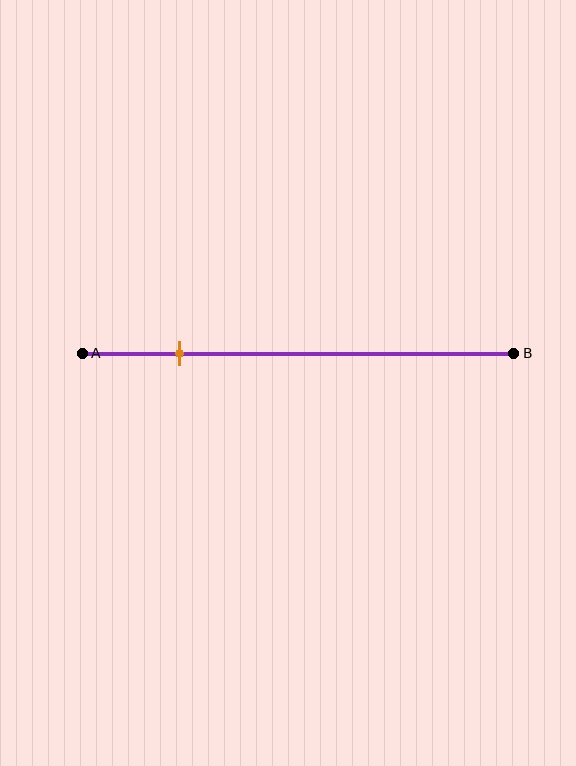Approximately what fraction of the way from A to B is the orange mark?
The orange mark is approximately 20% of the way from A to B.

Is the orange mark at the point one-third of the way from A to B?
No, the mark is at about 20% from A, not at the 33% one-third point.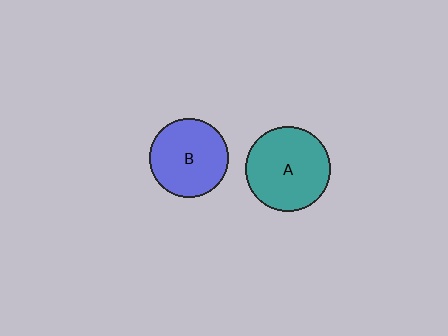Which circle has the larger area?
Circle A (teal).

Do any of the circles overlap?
No, none of the circles overlap.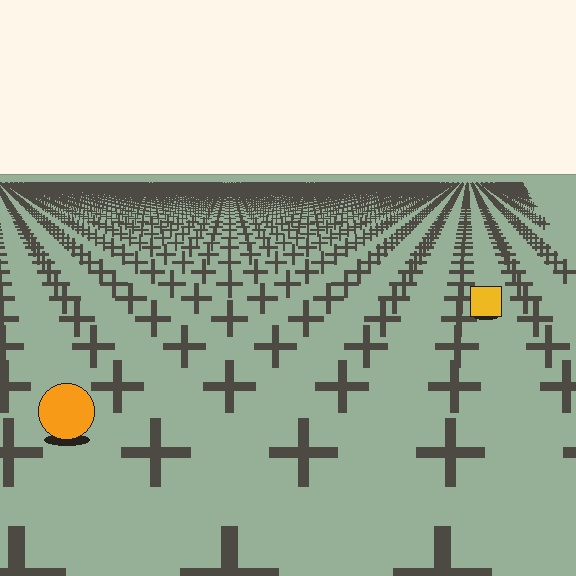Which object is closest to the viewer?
The orange circle is closest. The texture marks near it are larger and more spread out.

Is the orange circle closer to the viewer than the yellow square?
Yes. The orange circle is closer — you can tell from the texture gradient: the ground texture is coarser near it.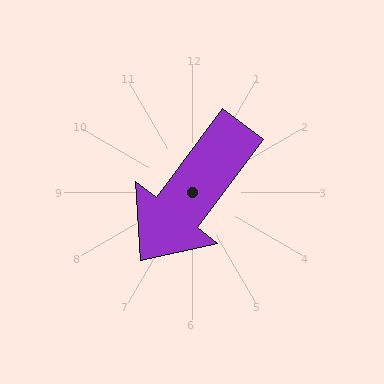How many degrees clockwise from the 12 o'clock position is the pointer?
Approximately 217 degrees.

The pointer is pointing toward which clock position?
Roughly 7 o'clock.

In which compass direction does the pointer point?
Southwest.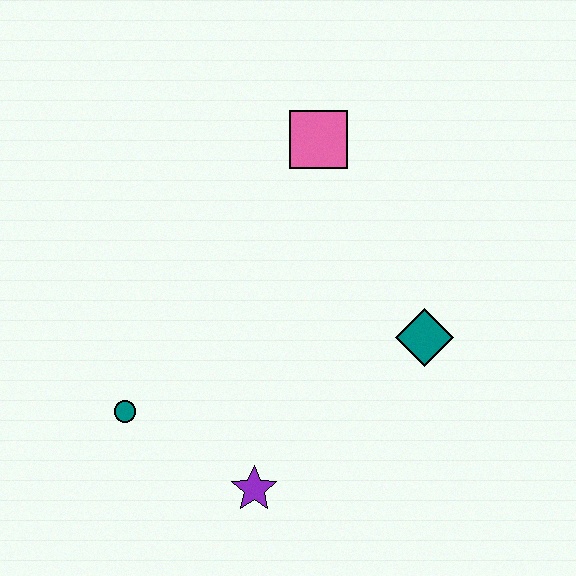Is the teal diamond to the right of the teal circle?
Yes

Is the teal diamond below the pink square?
Yes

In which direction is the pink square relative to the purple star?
The pink square is above the purple star.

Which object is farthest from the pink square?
The purple star is farthest from the pink square.